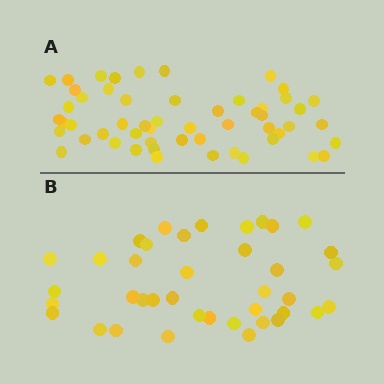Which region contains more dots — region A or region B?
Region A (the top region) has more dots.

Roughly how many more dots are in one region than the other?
Region A has approximately 15 more dots than region B.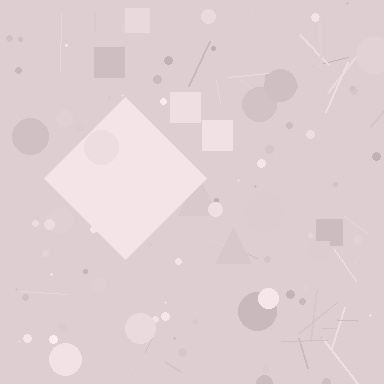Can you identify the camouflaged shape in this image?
The camouflaged shape is a diamond.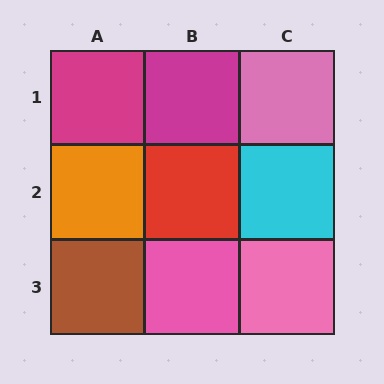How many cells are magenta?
2 cells are magenta.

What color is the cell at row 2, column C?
Cyan.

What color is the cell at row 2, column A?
Orange.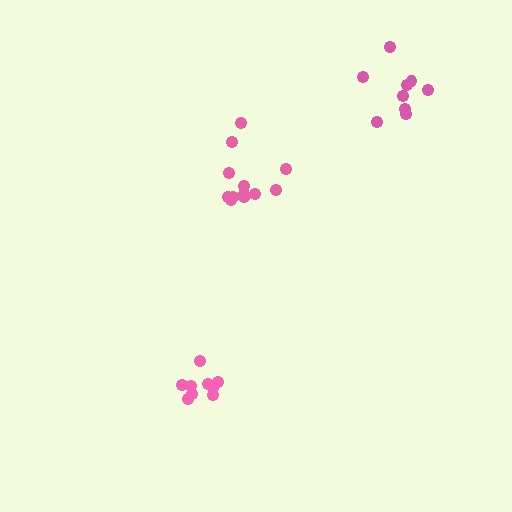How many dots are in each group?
Group 1: 9 dots, Group 2: 9 dots, Group 3: 12 dots (30 total).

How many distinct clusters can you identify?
There are 3 distinct clusters.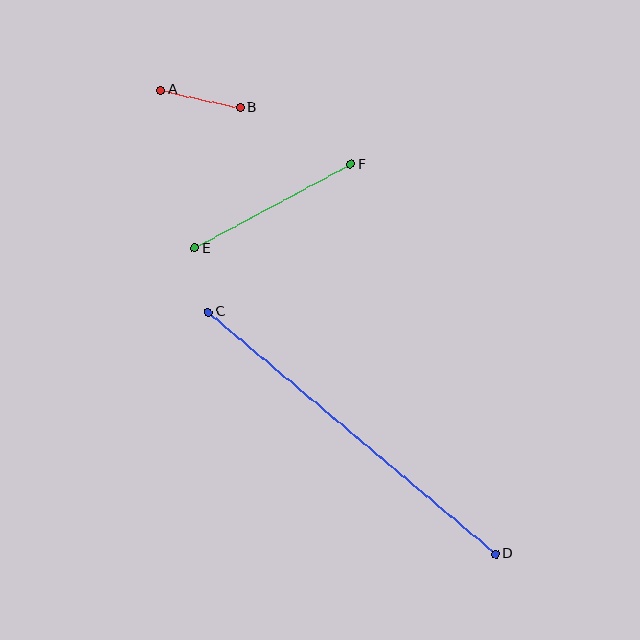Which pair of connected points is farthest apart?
Points C and D are farthest apart.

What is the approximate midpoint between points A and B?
The midpoint is at approximately (200, 99) pixels.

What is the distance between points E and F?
The distance is approximately 177 pixels.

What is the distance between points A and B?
The distance is approximately 82 pixels.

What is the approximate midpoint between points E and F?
The midpoint is at approximately (273, 206) pixels.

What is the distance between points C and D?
The distance is approximately 375 pixels.